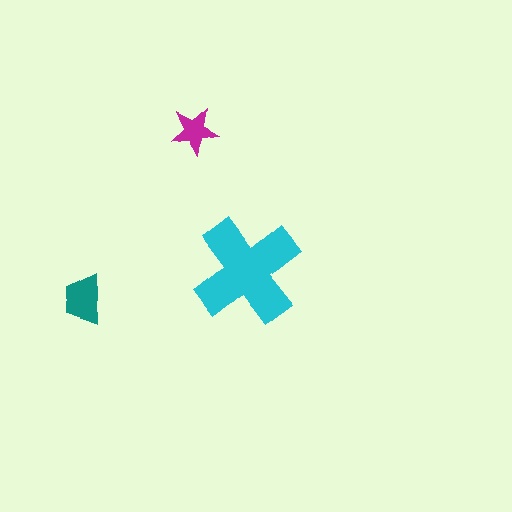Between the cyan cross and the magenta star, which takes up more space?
The cyan cross.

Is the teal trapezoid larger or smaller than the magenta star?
Larger.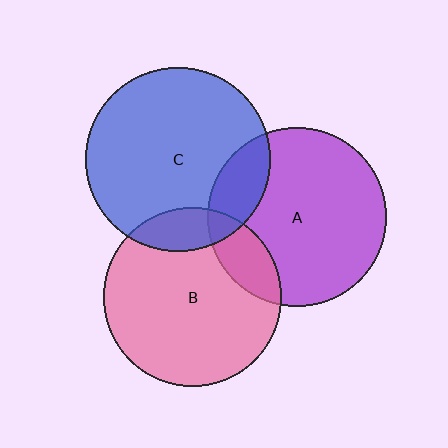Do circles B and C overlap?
Yes.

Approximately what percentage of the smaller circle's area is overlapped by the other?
Approximately 15%.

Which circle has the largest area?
Circle C (blue).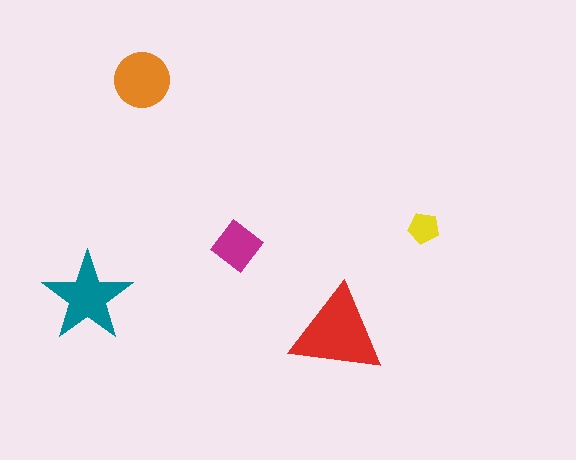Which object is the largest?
The red triangle.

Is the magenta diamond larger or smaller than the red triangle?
Smaller.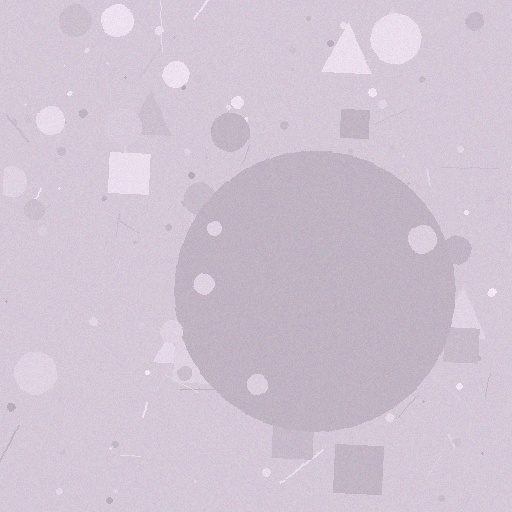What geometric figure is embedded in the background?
A circle is embedded in the background.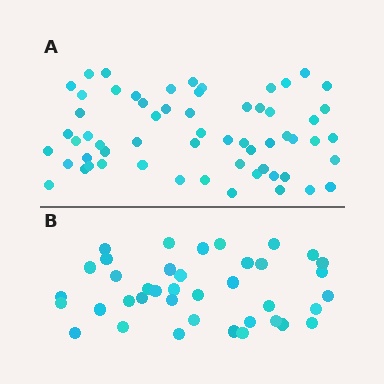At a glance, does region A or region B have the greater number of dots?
Region A (the top region) has more dots.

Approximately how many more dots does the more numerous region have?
Region A has approximately 20 more dots than region B.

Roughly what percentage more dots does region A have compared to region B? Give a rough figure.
About 55% more.